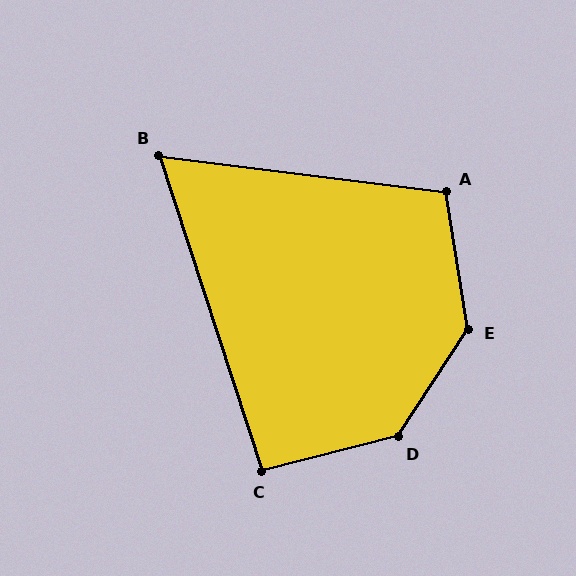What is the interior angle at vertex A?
Approximately 106 degrees (obtuse).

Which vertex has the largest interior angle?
E, at approximately 138 degrees.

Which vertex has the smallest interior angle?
B, at approximately 65 degrees.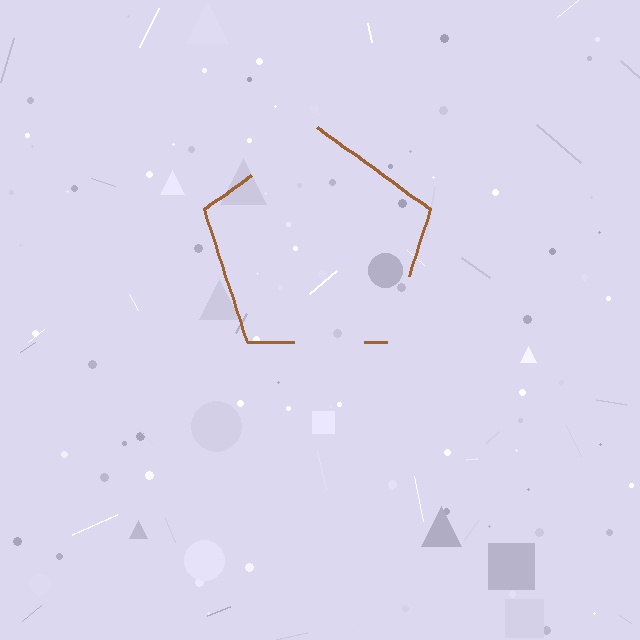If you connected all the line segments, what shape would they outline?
They would outline a pentagon.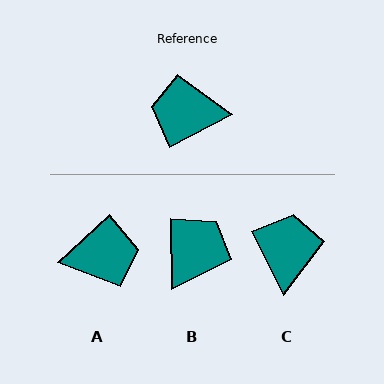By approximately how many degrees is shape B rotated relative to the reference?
Approximately 117 degrees clockwise.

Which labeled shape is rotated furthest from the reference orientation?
A, about 165 degrees away.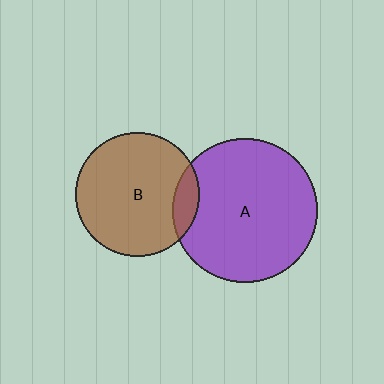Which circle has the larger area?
Circle A (purple).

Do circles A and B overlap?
Yes.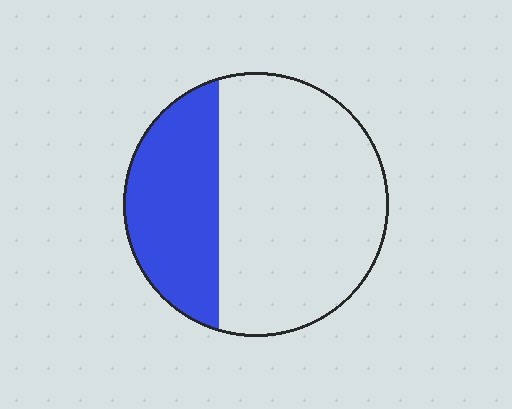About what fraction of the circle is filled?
About one third (1/3).